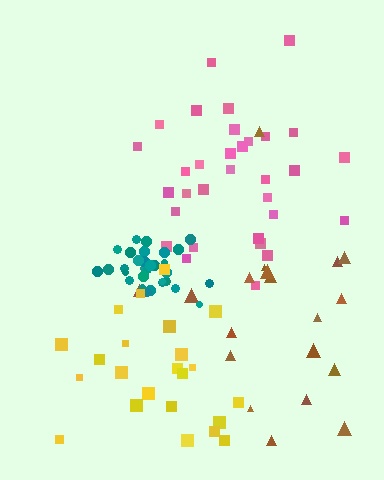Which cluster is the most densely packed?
Teal.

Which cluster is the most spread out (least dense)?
Brown.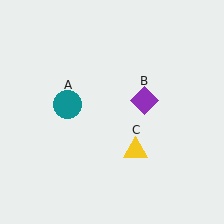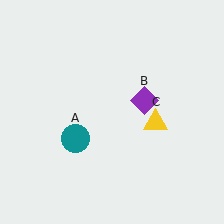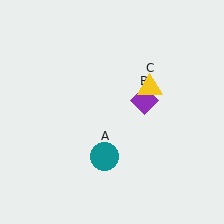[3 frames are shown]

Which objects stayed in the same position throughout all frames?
Purple diamond (object B) remained stationary.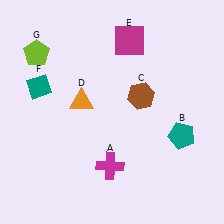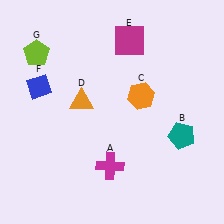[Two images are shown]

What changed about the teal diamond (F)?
In Image 1, F is teal. In Image 2, it changed to blue.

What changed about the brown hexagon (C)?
In Image 1, C is brown. In Image 2, it changed to orange.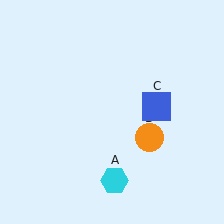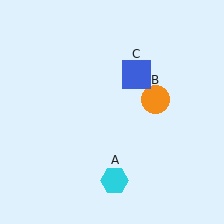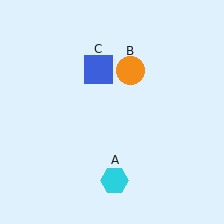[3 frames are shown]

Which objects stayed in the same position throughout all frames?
Cyan hexagon (object A) remained stationary.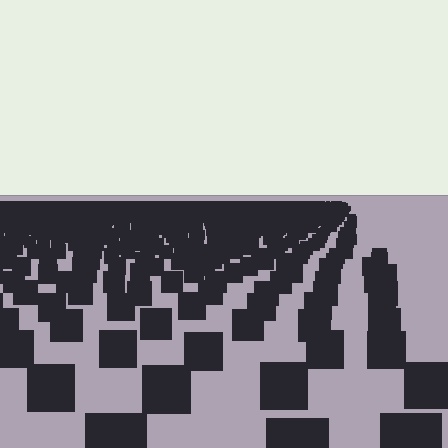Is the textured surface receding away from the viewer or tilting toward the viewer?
The surface is receding away from the viewer. Texture elements get smaller and denser toward the top.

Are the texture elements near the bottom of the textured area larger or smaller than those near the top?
Larger. Near the bottom, elements are closer to the viewer and appear at a bigger on-screen size.